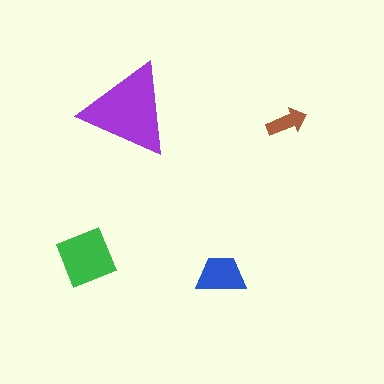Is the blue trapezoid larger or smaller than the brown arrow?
Larger.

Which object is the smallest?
The brown arrow.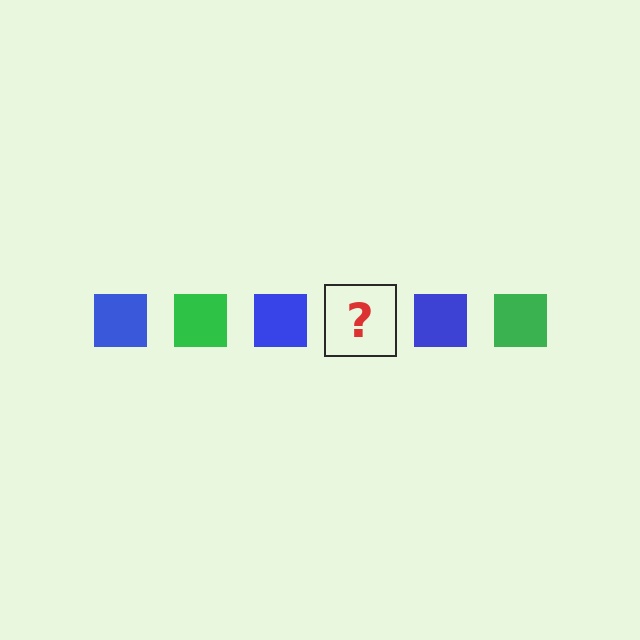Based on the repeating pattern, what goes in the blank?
The blank should be a green square.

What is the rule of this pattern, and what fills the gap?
The rule is that the pattern cycles through blue, green squares. The gap should be filled with a green square.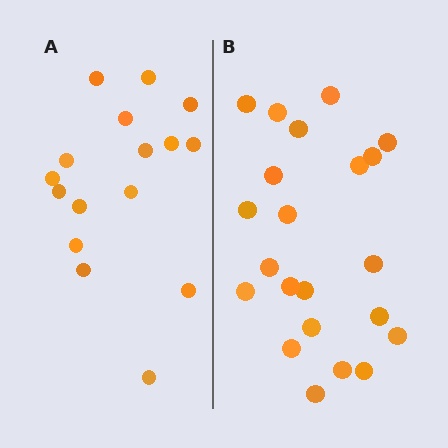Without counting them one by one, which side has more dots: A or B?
Region B (the right region) has more dots.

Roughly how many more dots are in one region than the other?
Region B has about 6 more dots than region A.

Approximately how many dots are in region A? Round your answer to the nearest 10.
About 20 dots. (The exact count is 16, which rounds to 20.)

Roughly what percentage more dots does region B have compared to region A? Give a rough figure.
About 40% more.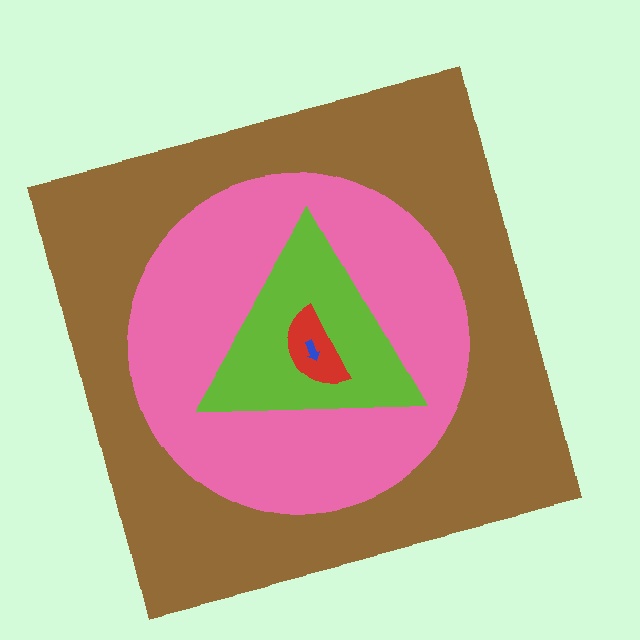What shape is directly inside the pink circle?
The lime triangle.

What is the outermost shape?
The brown square.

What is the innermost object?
The blue arrow.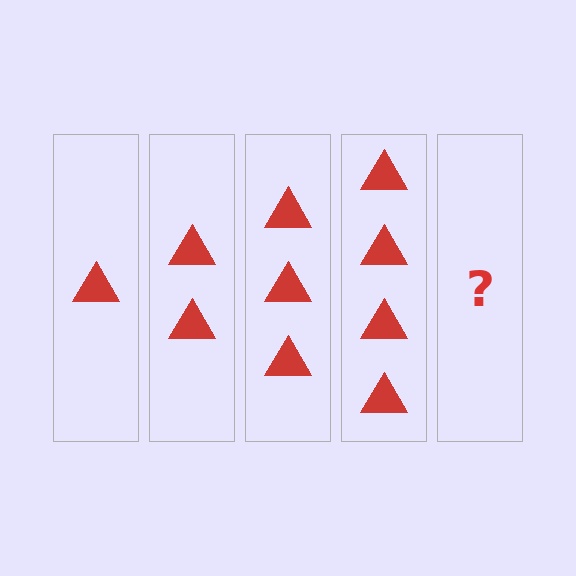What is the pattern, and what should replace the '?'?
The pattern is that each step adds one more triangle. The '?' should be 5 triangles.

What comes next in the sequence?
The next element should be 5 triangles.